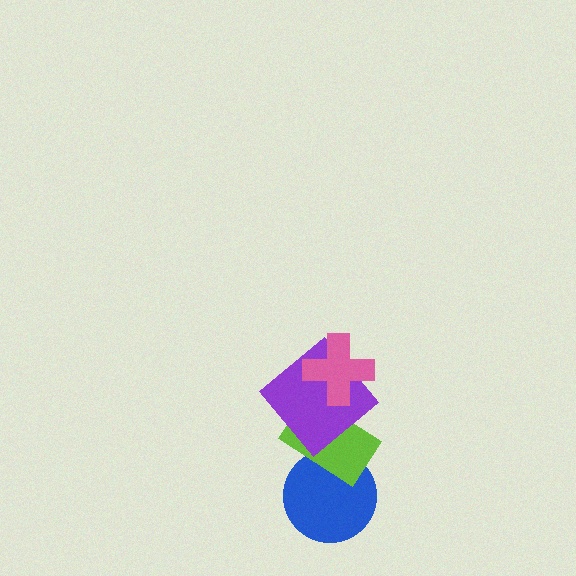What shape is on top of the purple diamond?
The pink cross is on top of the purple diamond.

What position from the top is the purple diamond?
The purple diamond is 2nd from the top.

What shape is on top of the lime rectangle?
The purple diamond is on top of the lime rectangle.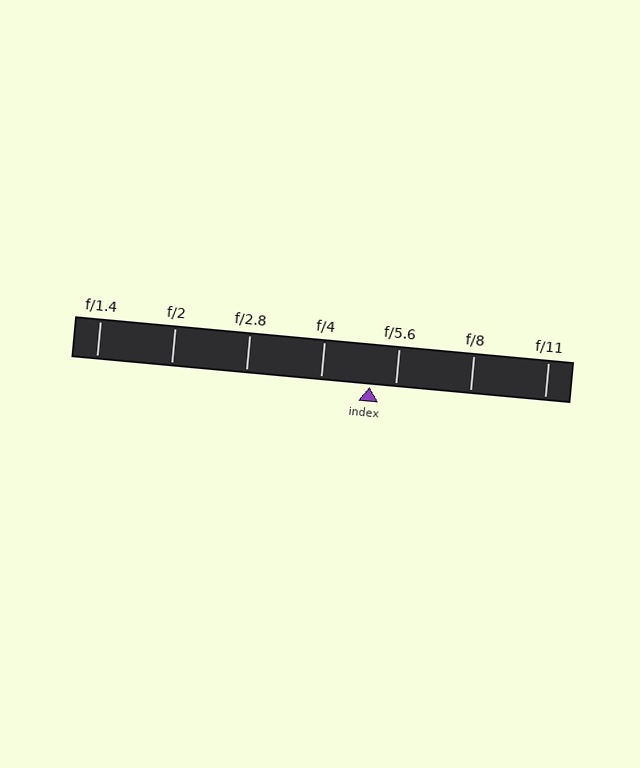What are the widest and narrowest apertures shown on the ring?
The widest aperture shown is f/1.4 and the narrowest is f/11.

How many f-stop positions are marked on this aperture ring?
There are 7 f-stop positions marked.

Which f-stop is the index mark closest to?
The index mark is closest to f/5.6.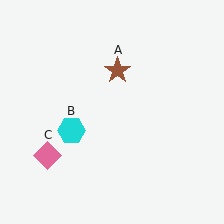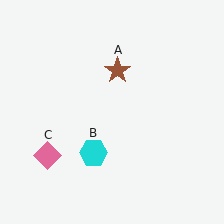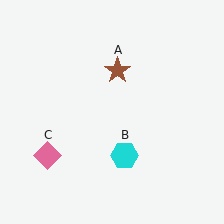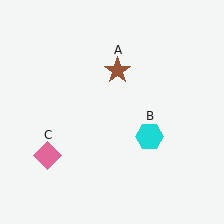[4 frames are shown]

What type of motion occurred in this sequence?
The cyan hexagon (object B) rotated counterclockwise around the center of the scene.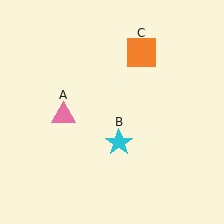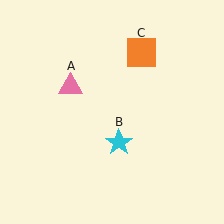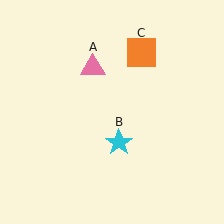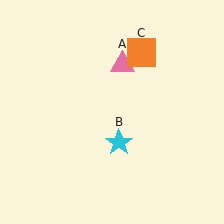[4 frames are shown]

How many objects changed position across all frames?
1 object changed position: pink triangle (object A).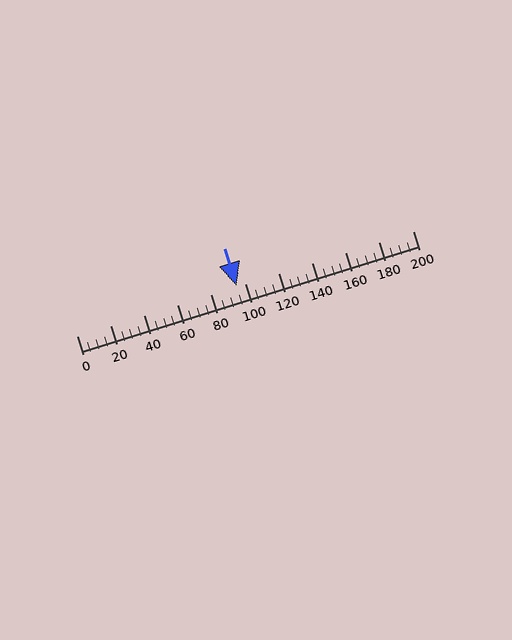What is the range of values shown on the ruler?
The ruler shows values from 0 to 200.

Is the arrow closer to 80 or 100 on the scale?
The arrow is closer to 100.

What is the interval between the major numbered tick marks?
The major tick marks are spaced 20 units apart.